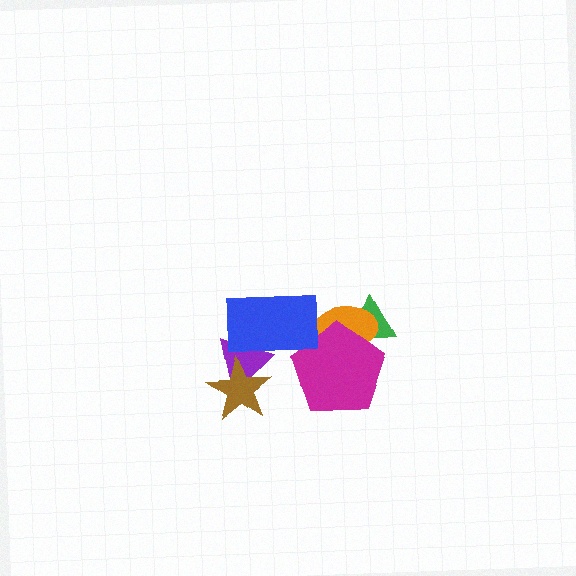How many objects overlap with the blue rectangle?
2 objects overlap with the blue rectangle.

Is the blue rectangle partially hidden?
No, no other shape covers it.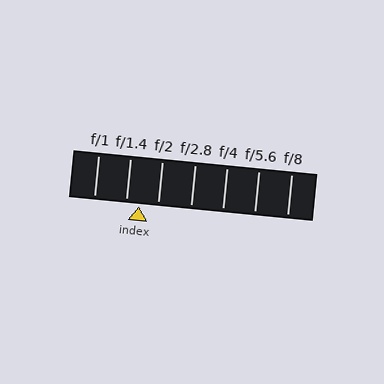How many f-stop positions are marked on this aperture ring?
There are 7 f-stop positions marked.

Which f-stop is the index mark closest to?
The index mark is closest to f/1.4.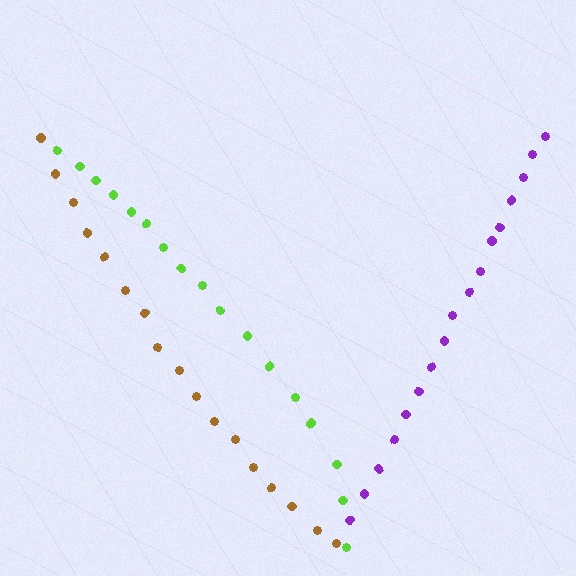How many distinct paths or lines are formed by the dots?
There are 3 distinct paths.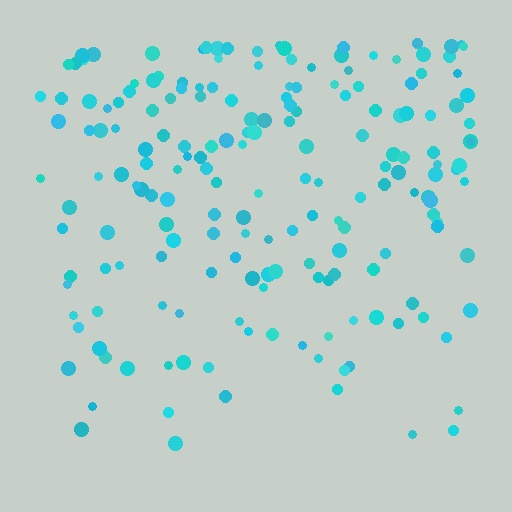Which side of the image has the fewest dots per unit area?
The bottom.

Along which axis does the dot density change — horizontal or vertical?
Vertical.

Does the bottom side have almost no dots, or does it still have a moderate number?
Still a moderate number, just noticeably fewer than the top.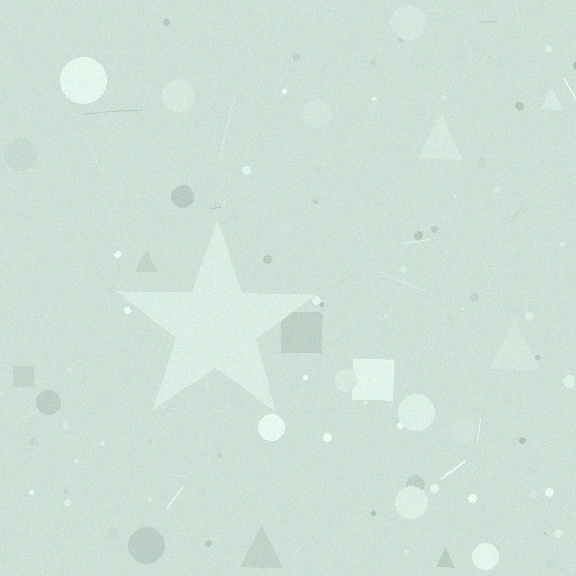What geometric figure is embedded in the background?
A star is embedded in the background.